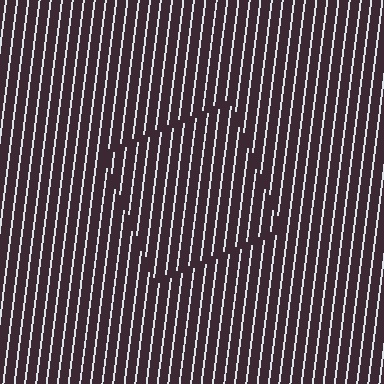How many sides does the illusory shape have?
4 sides — the line-ends trace a square.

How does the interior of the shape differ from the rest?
The interior of the shape contains the same grating, shifted by half a period — the contour is defined by the phase discontinuity where line-ends from the inner and outer gratings abut.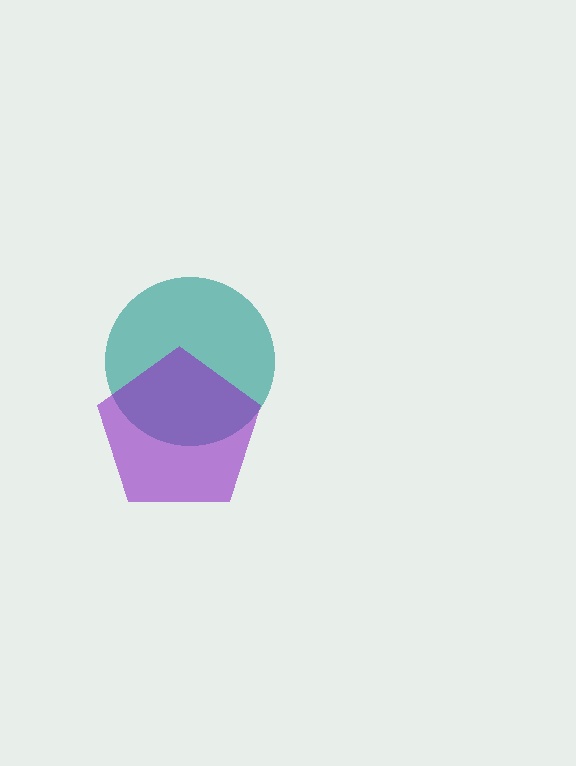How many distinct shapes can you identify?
There are 2 distinct shapes: a teal circle, a purple pentagon.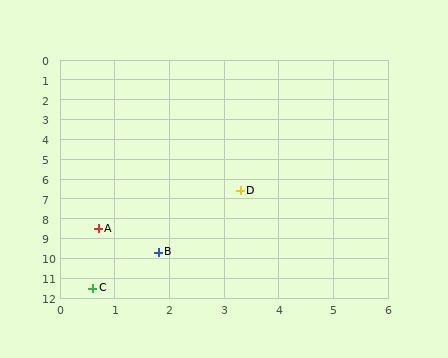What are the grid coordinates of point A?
Point A is at approximately (0.7, 8.5).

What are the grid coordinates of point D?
Point D is at approximately (3.3, 6.6).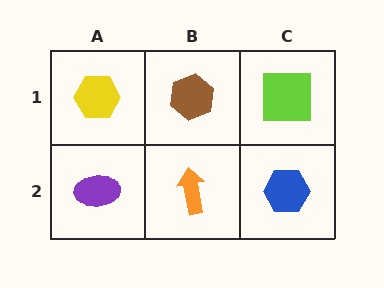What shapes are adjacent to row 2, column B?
A brown hexagon (row 1, column B), a purple ellipse (row 2, column A), a blue hexagon (row 2, column C).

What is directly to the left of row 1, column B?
A yellow hexagon.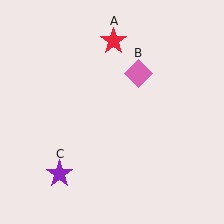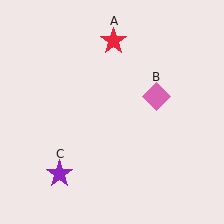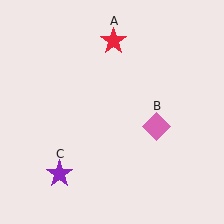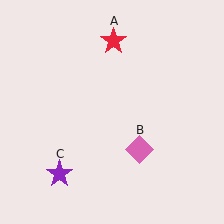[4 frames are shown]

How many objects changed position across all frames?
1 object changed position: pink diamond (object B).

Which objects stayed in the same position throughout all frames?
Red star (object A) and purple star (object C) remained stationary.